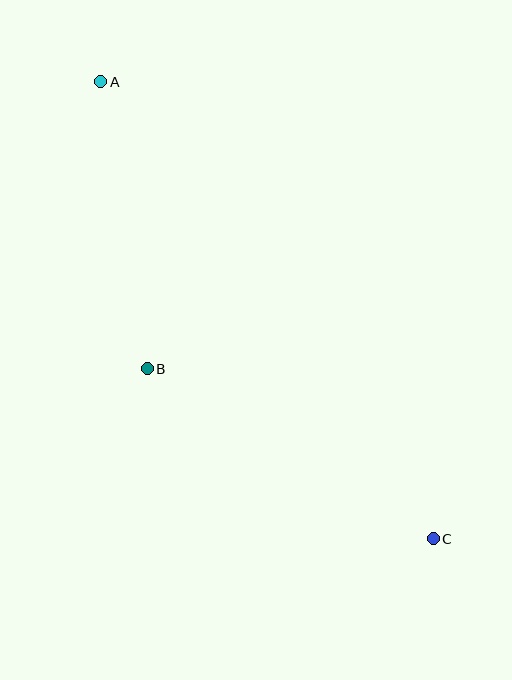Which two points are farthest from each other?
Points A and C are farthest from each other.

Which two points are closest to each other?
Points A and B are closest to each other.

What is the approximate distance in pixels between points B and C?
The distance between B and C is approximately 332 pixels.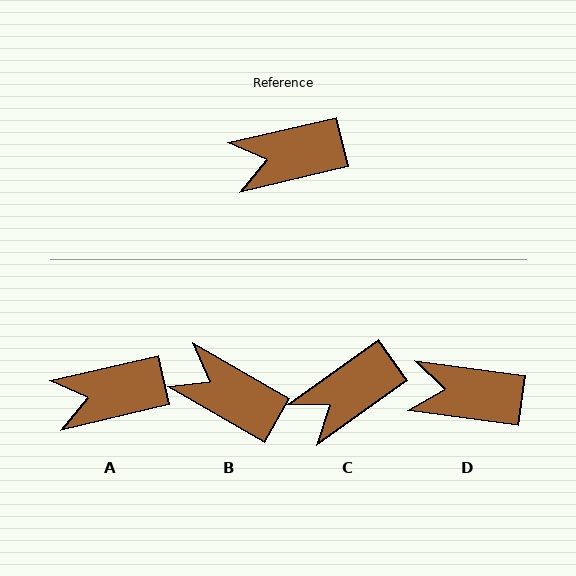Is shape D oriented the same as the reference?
No, it is off by about 21 degrees.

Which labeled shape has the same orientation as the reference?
A.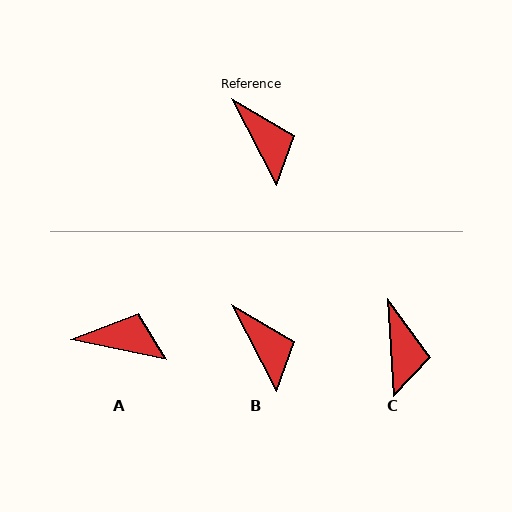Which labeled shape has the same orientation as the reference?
B.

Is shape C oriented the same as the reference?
No, it is off by about 24 degrees.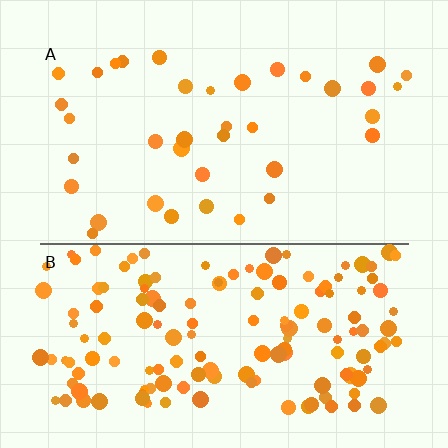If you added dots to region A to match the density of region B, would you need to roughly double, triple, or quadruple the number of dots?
Approximately quadruple.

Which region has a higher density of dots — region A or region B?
B (the bottom).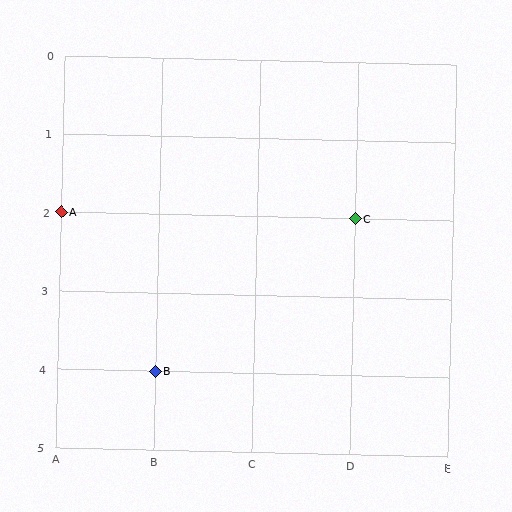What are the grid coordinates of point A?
Point A is at grid coordinates (A, 2).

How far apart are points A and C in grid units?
Points A and C are 3 columns apart.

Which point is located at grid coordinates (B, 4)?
Point B is at (B, 4).